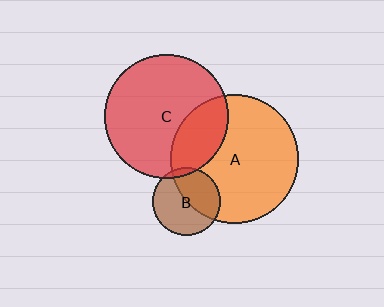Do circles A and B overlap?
Yes.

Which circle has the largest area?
Circle A (orange).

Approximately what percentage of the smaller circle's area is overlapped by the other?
Approximately 45%.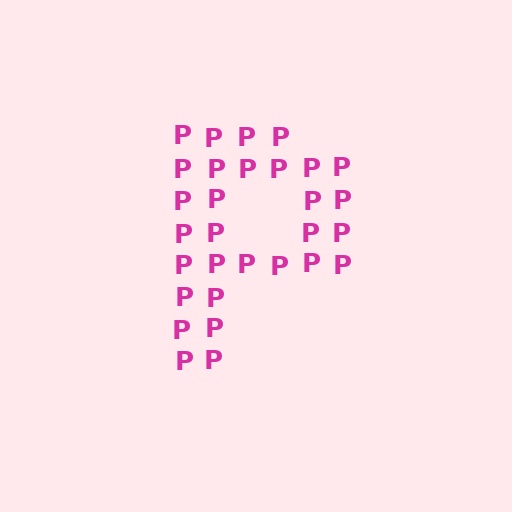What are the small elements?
The small elements are letter P's.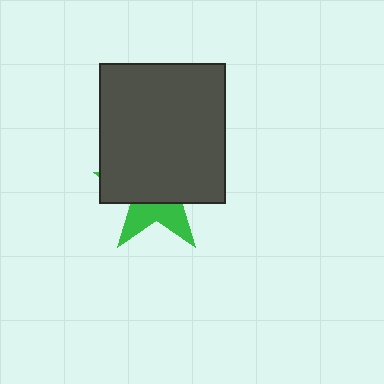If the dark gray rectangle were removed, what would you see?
You would see the complete green star.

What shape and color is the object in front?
The object in front is a dark gray rectangle.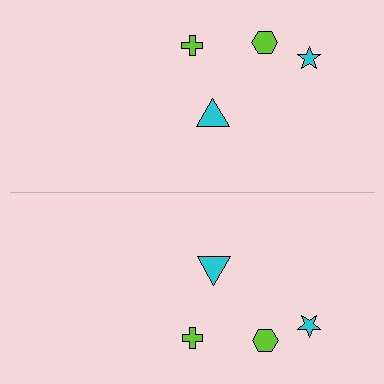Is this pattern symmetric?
Yes, this pattern has bilateral (reflection) symmetry.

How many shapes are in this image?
There are 8 shapes in this image.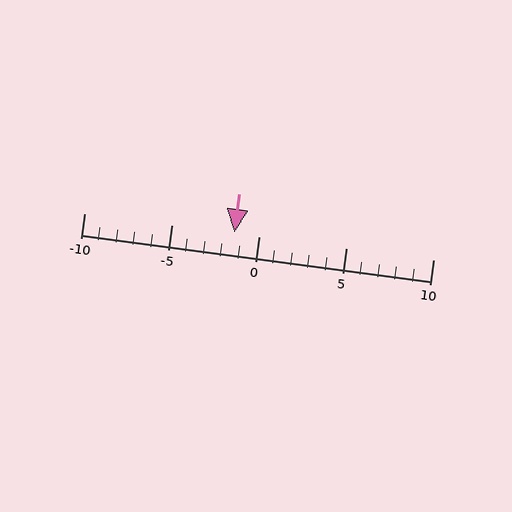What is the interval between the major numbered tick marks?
The major tick marks are spaced 5 units apart.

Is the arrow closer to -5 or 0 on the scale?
The arrow is closer to 0.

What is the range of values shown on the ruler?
The ruler shows values from -10 to 10.